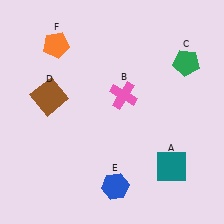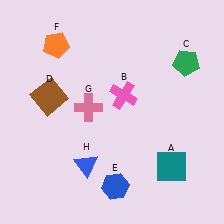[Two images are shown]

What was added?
A pink cross (G), a blue triangle (H) were added in Image 2.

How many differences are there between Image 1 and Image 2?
There are 2 differences between the two images.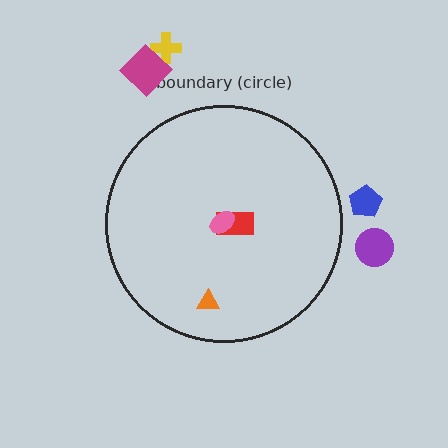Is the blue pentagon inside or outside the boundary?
Outside.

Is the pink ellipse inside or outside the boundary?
Inside.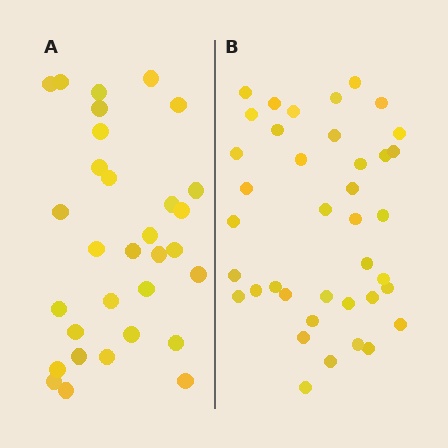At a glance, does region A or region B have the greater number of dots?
Region B (the right region) has more dots.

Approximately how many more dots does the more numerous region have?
Region B has roughly 8 or so more dots than region A.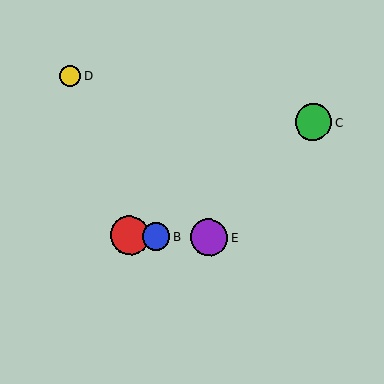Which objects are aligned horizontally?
Objects A, B, E are aligned horizontally.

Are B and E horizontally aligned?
Yes, both are at y≈236.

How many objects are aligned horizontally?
3 objects (A, B, E) are aligned horizontally.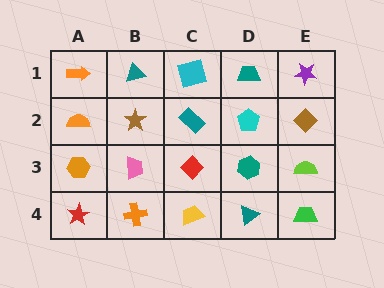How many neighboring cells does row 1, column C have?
3.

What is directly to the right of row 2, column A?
A brown star.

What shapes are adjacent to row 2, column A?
An orange arrow (row 1, column A), an orange hexagon (row 3, column A), a brown star (row 2, column B).